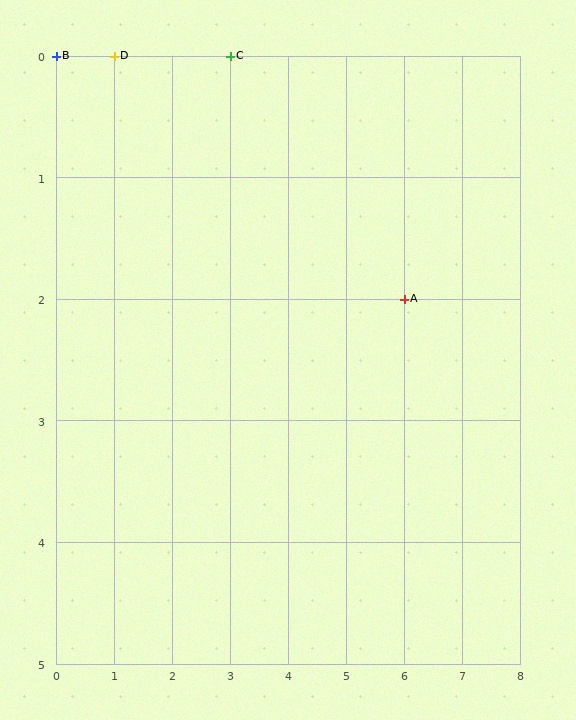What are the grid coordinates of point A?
Point A is at grid coordinates (6, 2).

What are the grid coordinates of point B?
Point B is at grid coordinates (0, 0).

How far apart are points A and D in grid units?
Points A and D are 5 columns and 2 rows apart (about 5.4 grid units diagonally).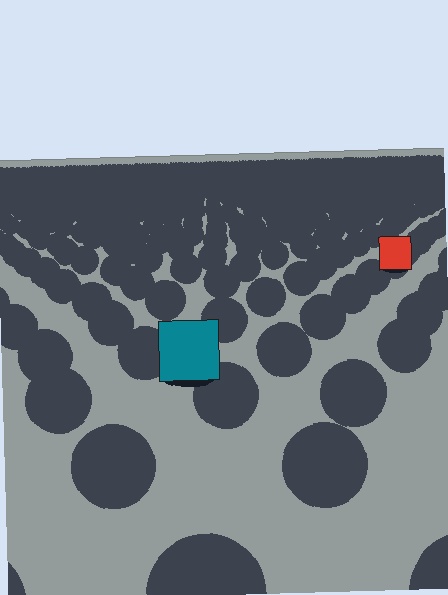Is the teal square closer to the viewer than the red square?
Yes. The teal square is closer — you can tell from the texture gradient: the ground texture is coarser near it.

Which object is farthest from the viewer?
The red square is farthest from the viewer. It appears smaller and the ground texture around it is denser.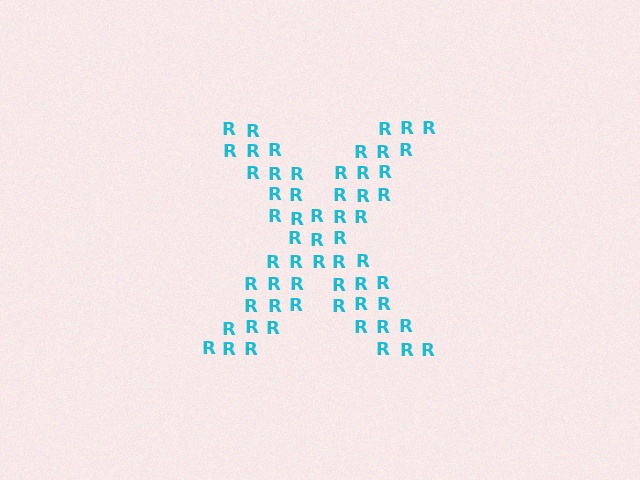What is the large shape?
The large shape is the letter X.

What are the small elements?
The small elements are letter R's.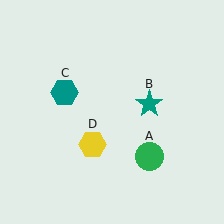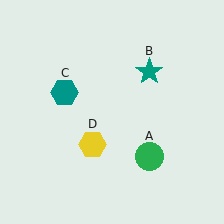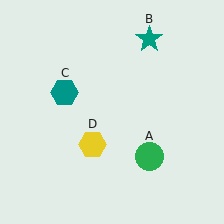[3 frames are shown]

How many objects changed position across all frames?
1 object changed position: teal star (object B).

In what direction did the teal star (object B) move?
The teal star (object B) moved up.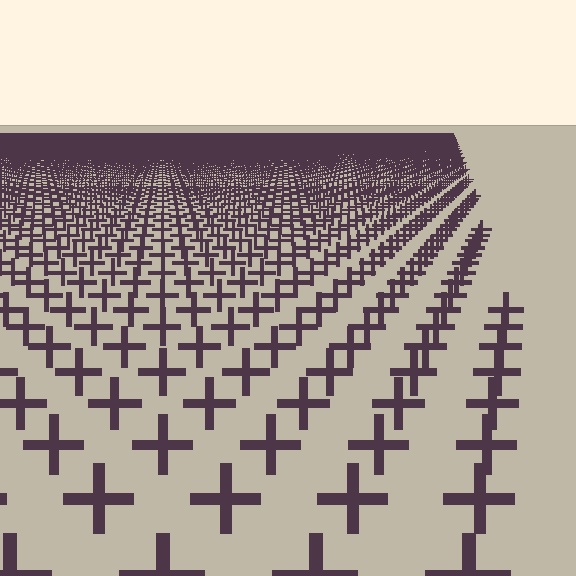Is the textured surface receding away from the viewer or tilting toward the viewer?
The surface is receding away from the viewer. Texture elements get smaller and denser toward the top.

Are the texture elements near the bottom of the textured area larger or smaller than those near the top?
Larger. Near the bottom, elements are closer to the viewer and appear at a bigger on-screen size.